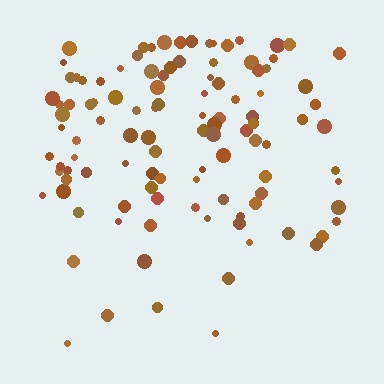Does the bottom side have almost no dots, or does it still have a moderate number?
Still a moderate number, just noticeably fewer than the top.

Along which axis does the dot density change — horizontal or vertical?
Vertical.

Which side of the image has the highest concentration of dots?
The top.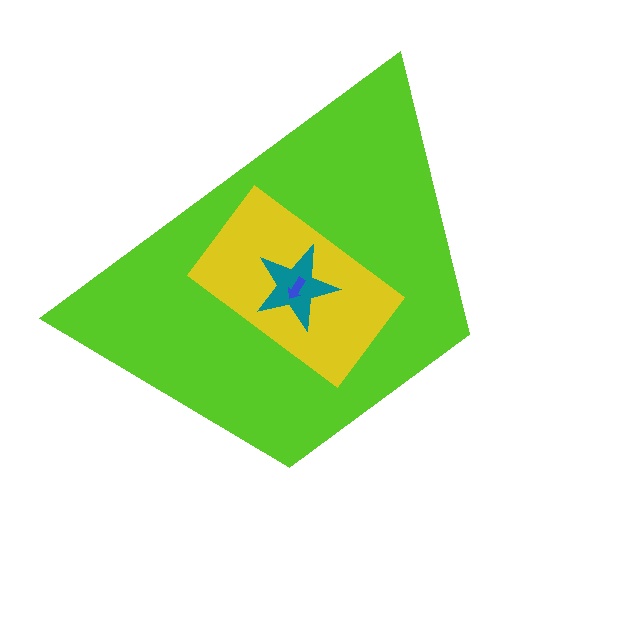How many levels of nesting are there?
4.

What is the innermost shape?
The blue arrow.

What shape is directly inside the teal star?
The blue arrow.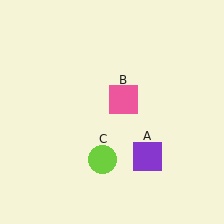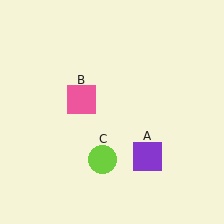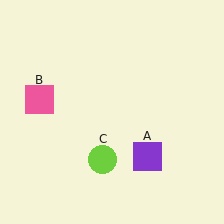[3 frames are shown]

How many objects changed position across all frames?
1 object changed position: pink square (object B).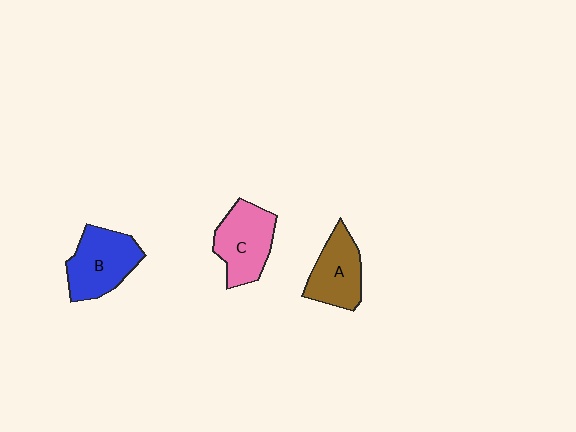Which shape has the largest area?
Shape B (blue).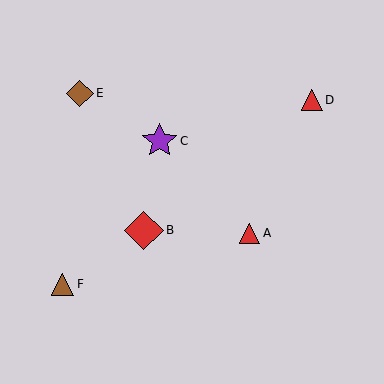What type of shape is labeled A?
Shape A is a red triangle.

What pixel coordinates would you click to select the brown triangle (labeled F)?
Click at (63, 284) to select the brown triangle F.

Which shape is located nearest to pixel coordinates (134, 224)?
The red diamond (labeled B) at (144, 230) is nearest to that location.